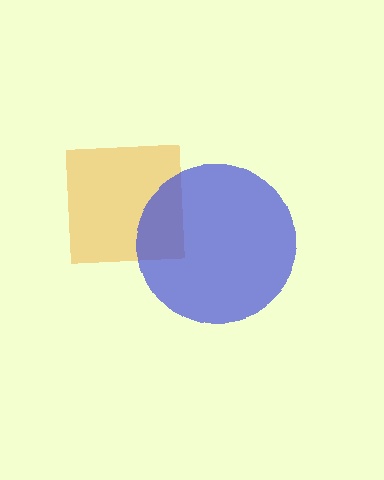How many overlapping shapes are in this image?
There are 2 overlapping shapes in the image.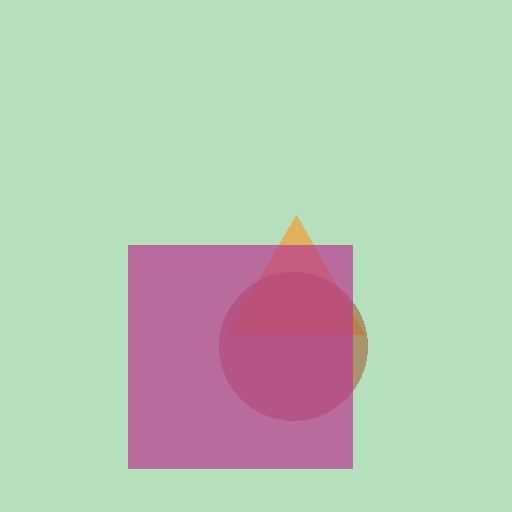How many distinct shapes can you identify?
There are 3 distinct shapes: an orange triangle, a brown circle, a magenta square.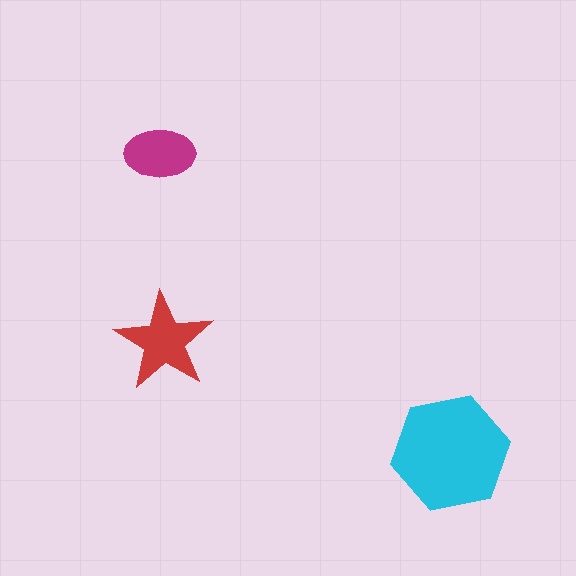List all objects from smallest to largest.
The magenta ellipse, the red star, the cyan hexagon.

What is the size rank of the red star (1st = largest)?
2nd.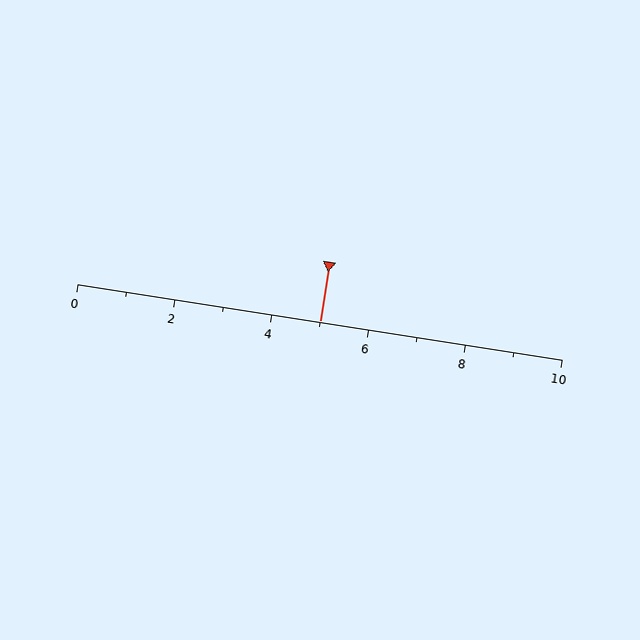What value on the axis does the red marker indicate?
The marker indicates approximately 5.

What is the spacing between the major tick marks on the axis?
The major ticks are spaced 2 apart.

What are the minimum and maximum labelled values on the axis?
The axis runs from 0 to 10.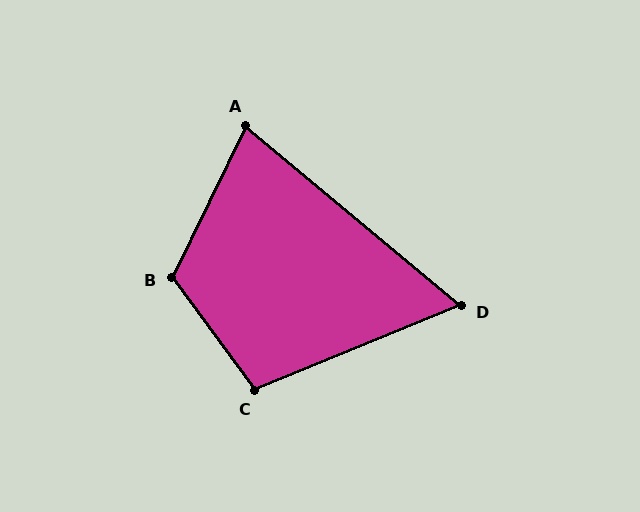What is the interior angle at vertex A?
Approximately 76 degrees (acute).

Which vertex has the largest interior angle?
B, at approximately 118 degrees.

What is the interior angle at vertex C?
Approximately 104 degrees (obtuse).